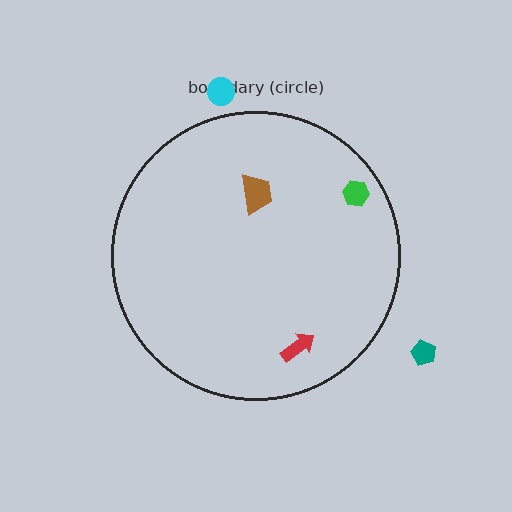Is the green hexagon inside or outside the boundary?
Inside.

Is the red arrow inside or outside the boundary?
Inside.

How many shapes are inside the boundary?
3 inside, 2 outside.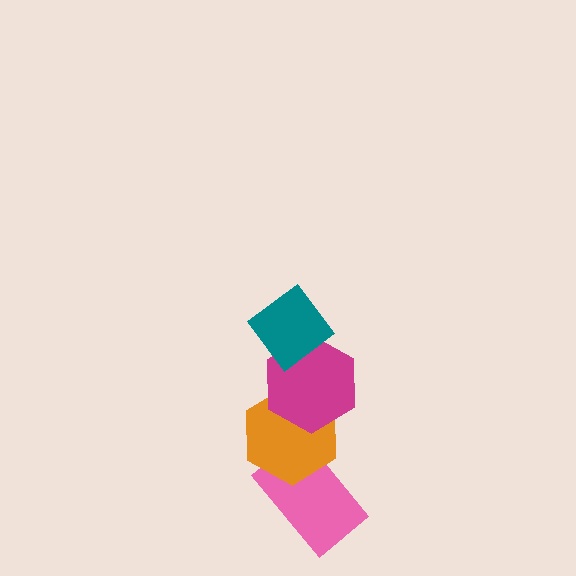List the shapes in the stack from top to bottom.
From top to bottom: the teal diamond, the magenta hexagon, the orange hexagon, the pink rectangle.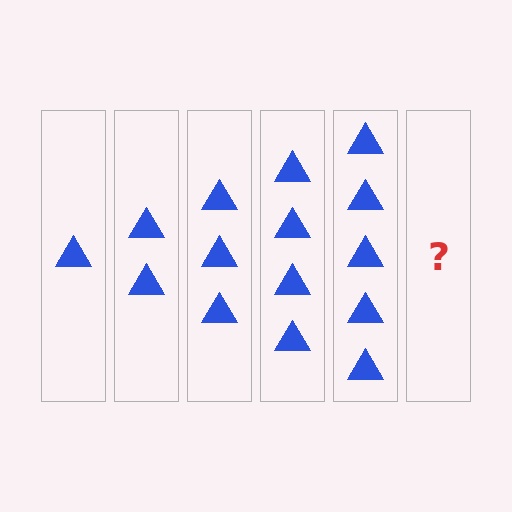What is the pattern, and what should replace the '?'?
The pattern is that each step adds one more triangle. The '?' should be 6 triangles.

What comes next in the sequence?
The next element should be 6 triangles.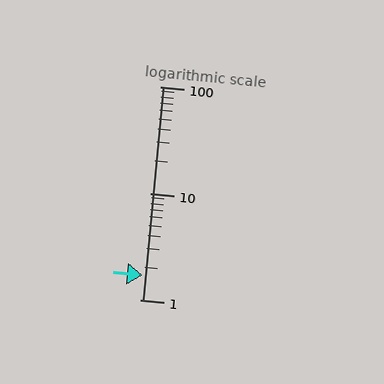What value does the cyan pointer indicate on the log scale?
The pointer indicates approximately 1.7.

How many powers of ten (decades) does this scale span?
The scale spans 2 decades, from 1 to 100.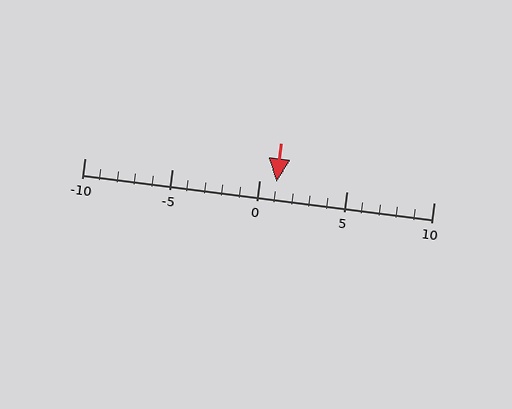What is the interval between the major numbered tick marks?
The major tick marks are spaced 5 units apart.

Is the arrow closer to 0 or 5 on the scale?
The arrow is closer to 0.